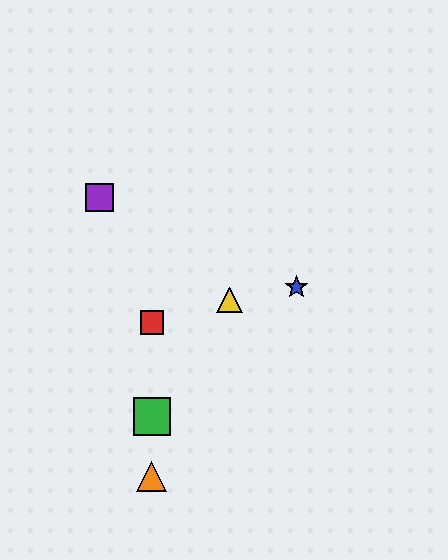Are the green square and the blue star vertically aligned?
No, the green square is at x≈152 and the blue star is at x≈296.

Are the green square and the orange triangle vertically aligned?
Yes, both are at x≈152.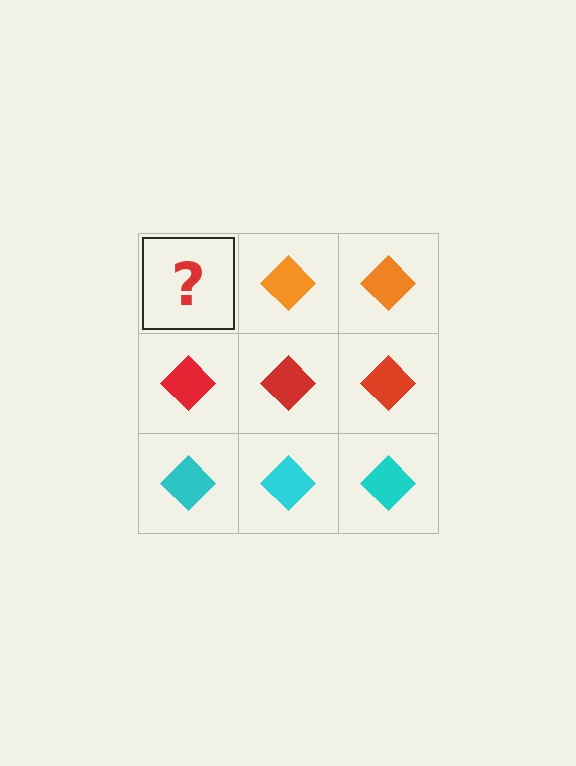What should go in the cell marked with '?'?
The missing cell should contain an orange diamond.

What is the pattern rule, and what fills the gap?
The rule is that each row has a consistent color. The gap should be filled with an orange diamond.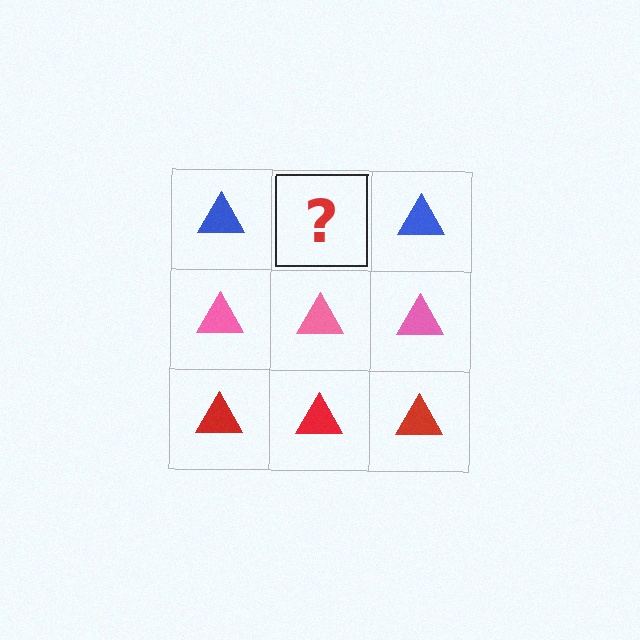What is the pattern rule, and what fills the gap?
The rule is that each row has a consistent color. The gap should be filled with a blue triangle.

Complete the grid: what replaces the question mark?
The question mark should be replaced with a blue triangle.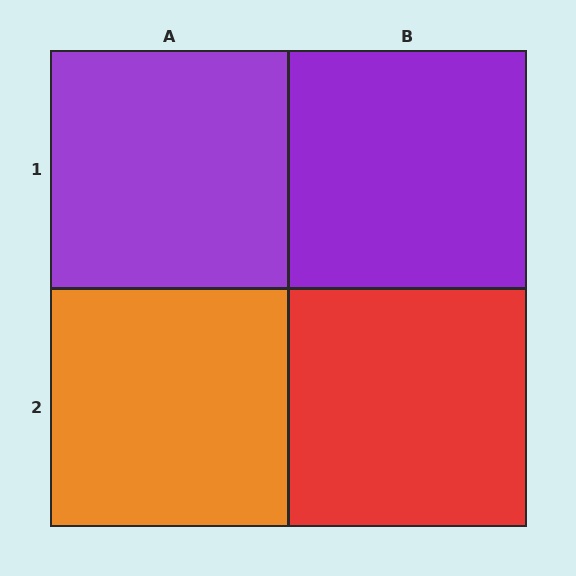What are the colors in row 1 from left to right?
Purple, purple.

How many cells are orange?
1 cell is orange.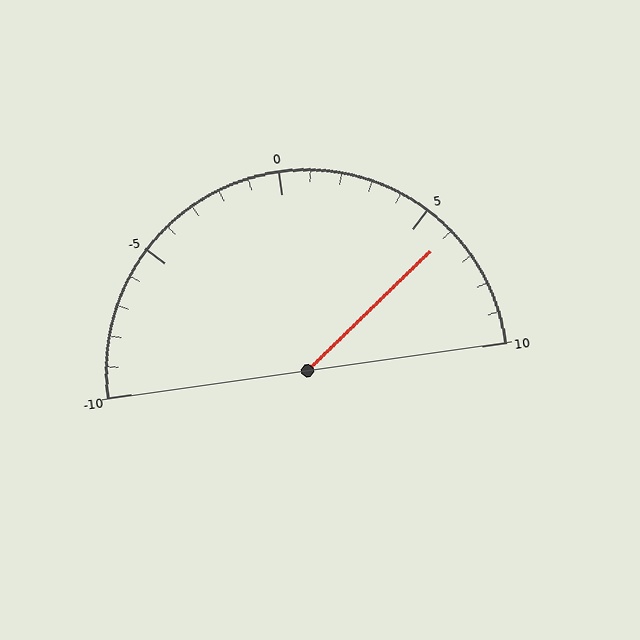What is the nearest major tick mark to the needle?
The nearest major tick mark is 5.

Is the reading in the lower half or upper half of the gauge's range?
The reading is in the upper half of the range (-10 to 10).